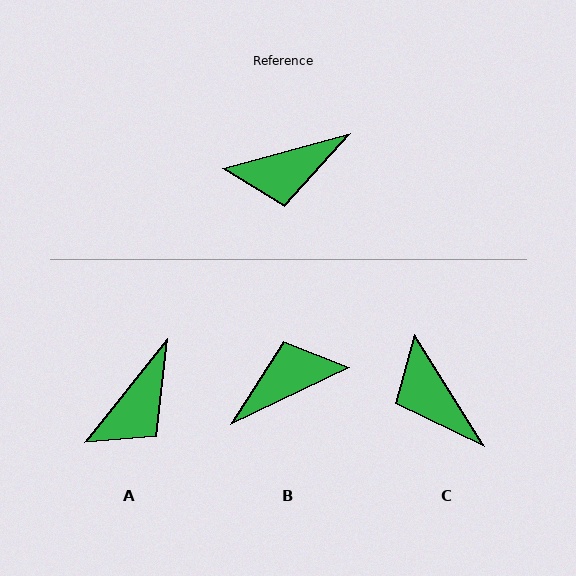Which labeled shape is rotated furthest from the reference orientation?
B, about 170 degrees away.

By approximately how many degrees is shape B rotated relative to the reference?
Approximately 170 degrees clockwise.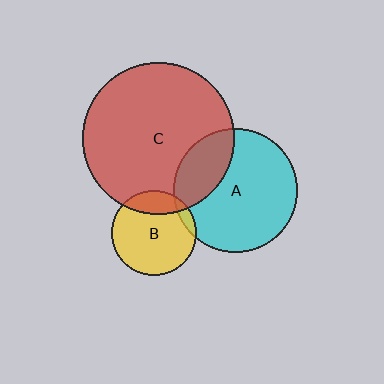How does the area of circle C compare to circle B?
Approximately 3.1 times.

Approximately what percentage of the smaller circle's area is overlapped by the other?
Approximately 20%.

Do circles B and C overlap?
Yes.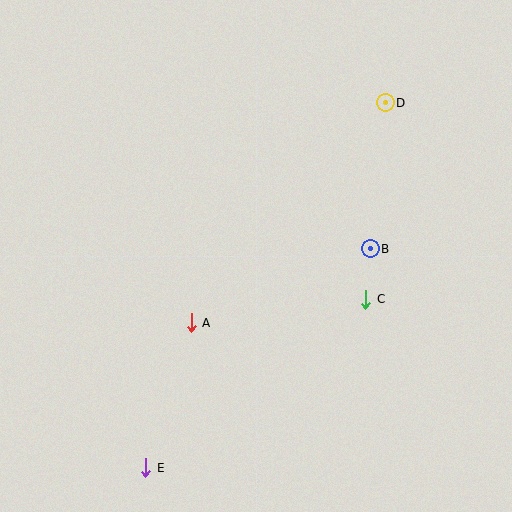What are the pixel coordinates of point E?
Point E is at (146, 468).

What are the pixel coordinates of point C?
Point C is at (366, 299).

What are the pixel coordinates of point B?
Point B is at (370, 249).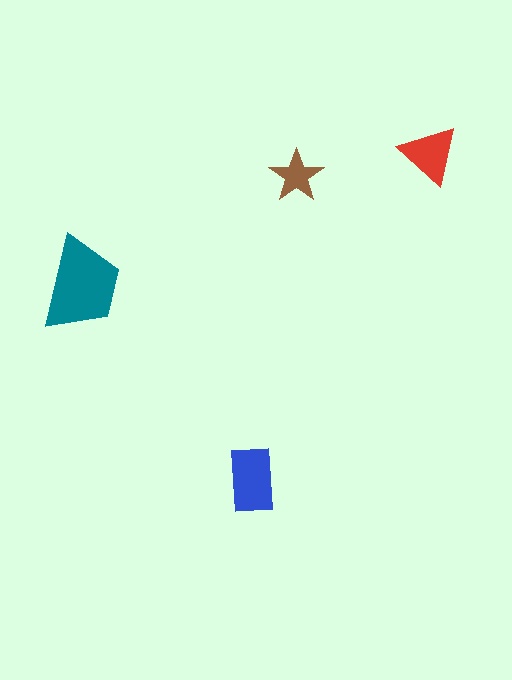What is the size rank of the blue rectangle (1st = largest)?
2nd.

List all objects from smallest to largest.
The brown star, the red triangle, the blue rectangle, the teal trapezoid.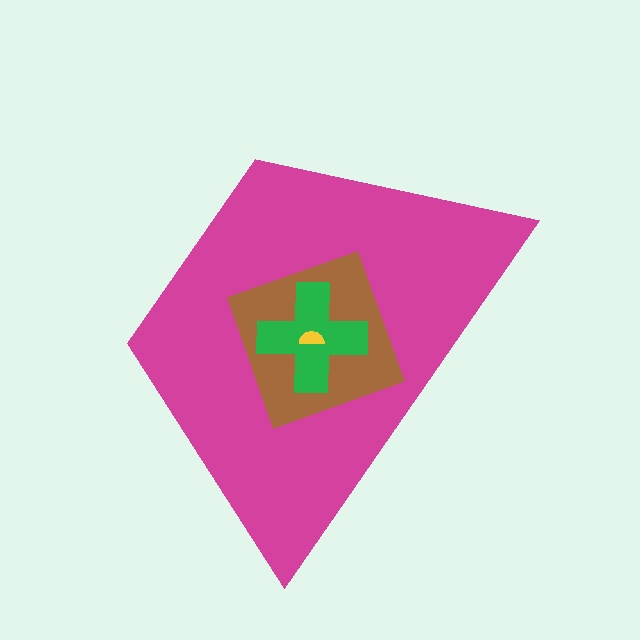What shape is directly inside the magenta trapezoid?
The brown diamond.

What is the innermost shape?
The yellow semicircle.